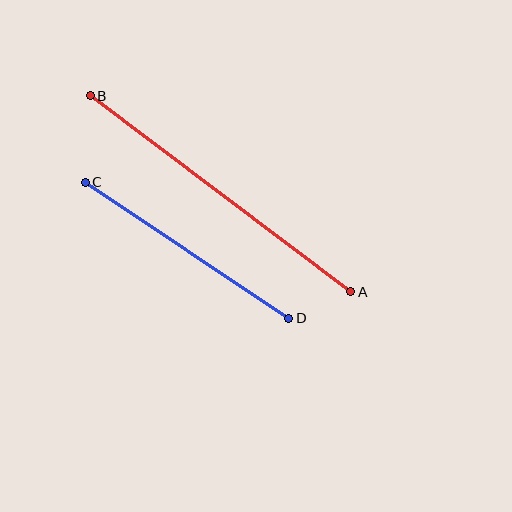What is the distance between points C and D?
The distance is approximately 245 pixels.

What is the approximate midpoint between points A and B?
The midpoint is at approximately (221, 194) pixels.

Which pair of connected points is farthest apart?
Points A and B are farthest apart.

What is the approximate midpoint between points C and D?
The midpoint is at approximately (187, 250) pixels.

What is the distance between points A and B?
The distance is approximately 326 pixels.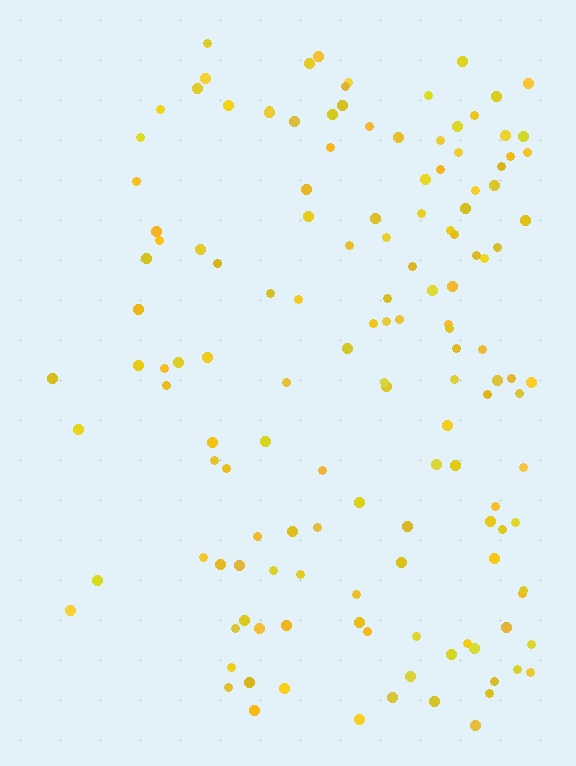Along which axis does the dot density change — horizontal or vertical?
Horizontal.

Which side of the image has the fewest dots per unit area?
The left.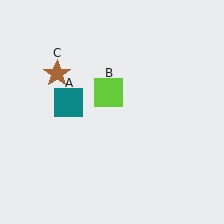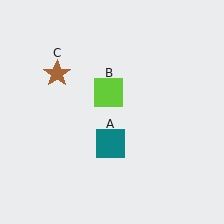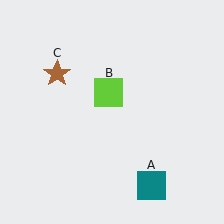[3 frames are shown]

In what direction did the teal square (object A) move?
The teal square (object A) moved down and to the right.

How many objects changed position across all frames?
1 object changed position: teal square (object A).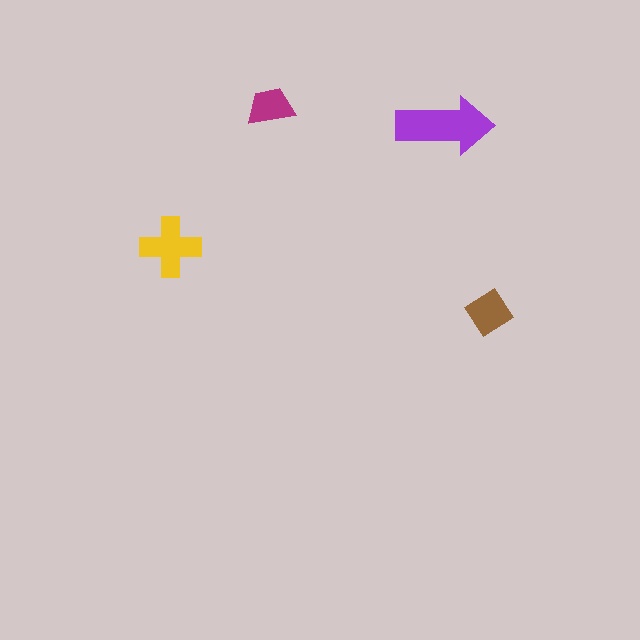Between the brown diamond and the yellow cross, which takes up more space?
The yellow cross.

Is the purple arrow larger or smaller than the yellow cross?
Larger.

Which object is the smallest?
The magenta trapezoid.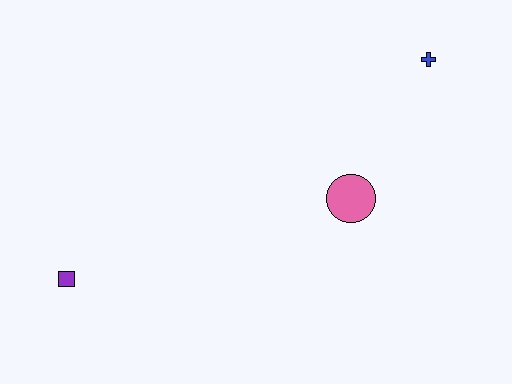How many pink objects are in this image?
There is 1 pink object.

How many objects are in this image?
There are 3 objects.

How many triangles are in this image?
There are no triangles.